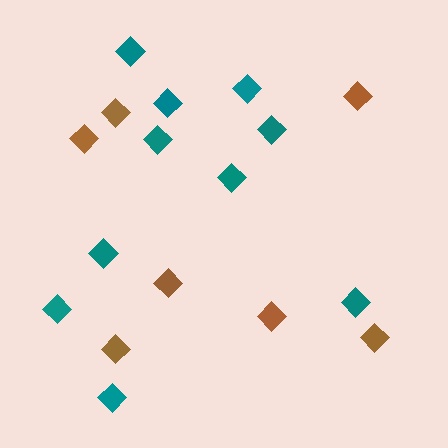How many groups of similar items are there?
There are 2 groups: one group of brown diamonds (7) and one group of teal diamonds (10).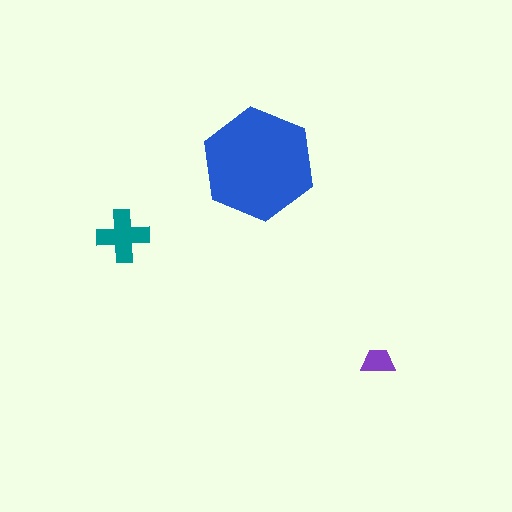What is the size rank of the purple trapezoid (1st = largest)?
3rd.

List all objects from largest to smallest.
The blue hexagon, the teal cross, the purple trapezoid.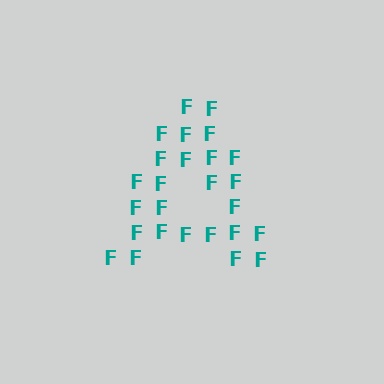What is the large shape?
The large shape is the letter A.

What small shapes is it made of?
It is made of small letter F's.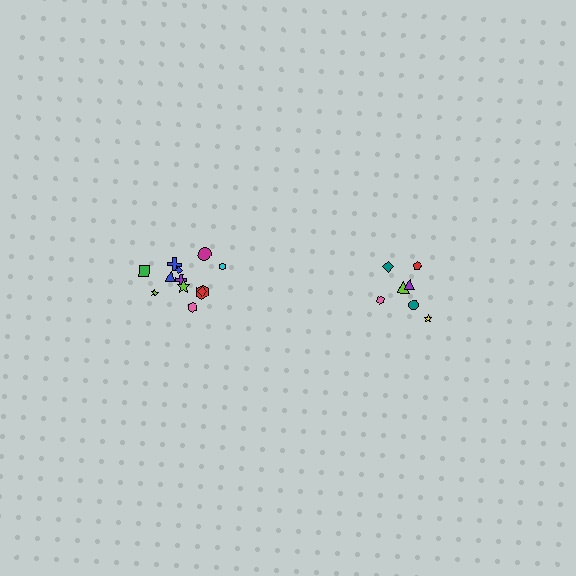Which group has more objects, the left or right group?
The left group.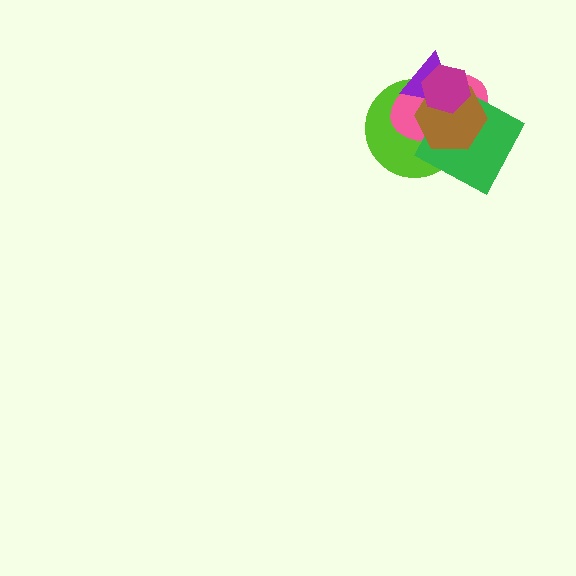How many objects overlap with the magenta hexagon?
5 objects overlap with the magenta hexagon.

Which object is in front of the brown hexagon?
The magenta hexagon is in front of the brown hexagon.